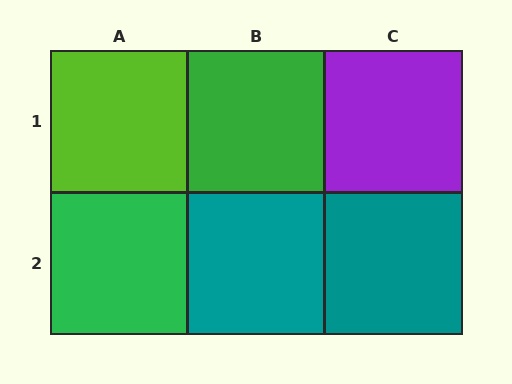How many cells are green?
2 cells are green.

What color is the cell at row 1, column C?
Purple.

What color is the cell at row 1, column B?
Green.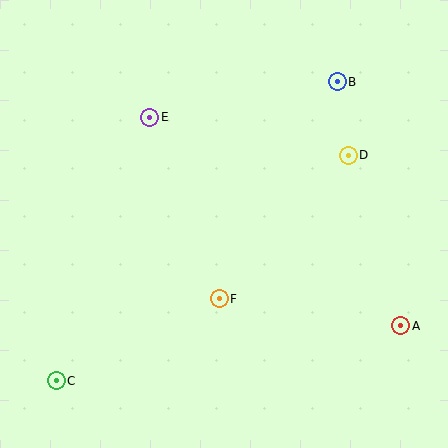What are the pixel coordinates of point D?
Point D is at (348, 155).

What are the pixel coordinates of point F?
Point F is at (219, 299).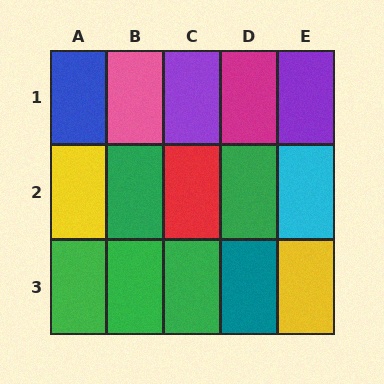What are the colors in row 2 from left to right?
Yellow, green, red, green, cyan.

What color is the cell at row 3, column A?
Green.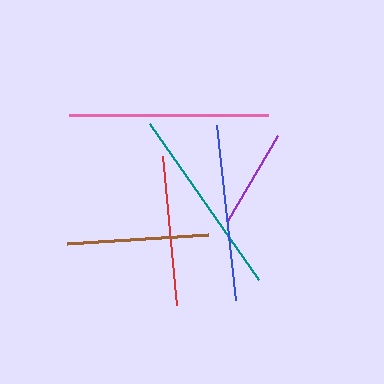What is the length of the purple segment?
The purple segment is approximately 98 pixels long.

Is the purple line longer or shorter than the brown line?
The brown line is longer than the purple line.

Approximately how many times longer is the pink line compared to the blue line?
The pink line is approximately 1.1 times the length of the blue line.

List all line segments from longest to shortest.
From longest to shortest: pink, teal, blue, red, brown, purple.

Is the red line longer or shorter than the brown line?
The red line is longer than the brown line.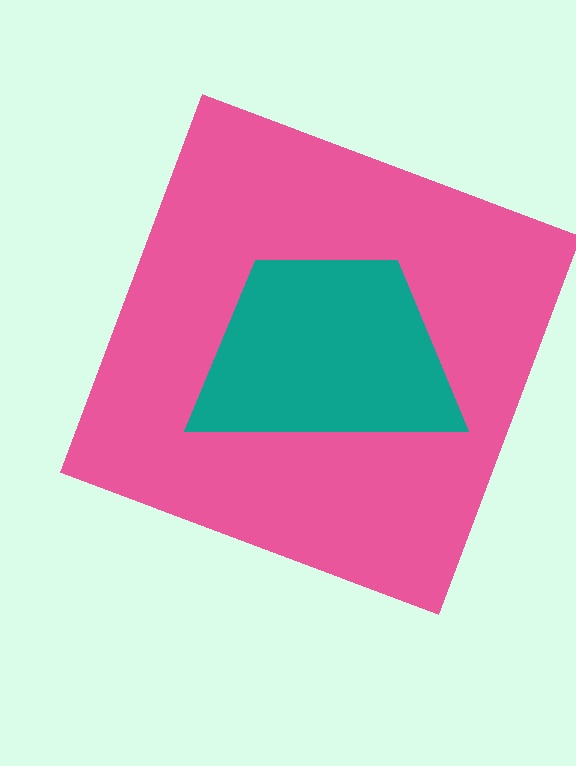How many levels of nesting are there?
2.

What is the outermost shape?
The pink square.